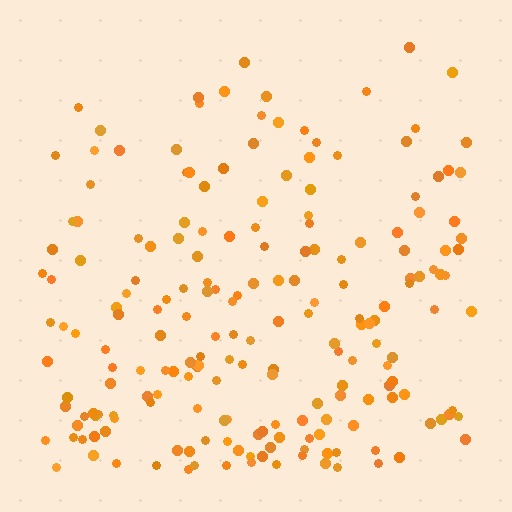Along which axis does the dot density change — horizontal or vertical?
Vertical.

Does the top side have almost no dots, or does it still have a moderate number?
Still a moderate number, just noticeably fewer than the bottom.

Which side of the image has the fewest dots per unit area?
The top.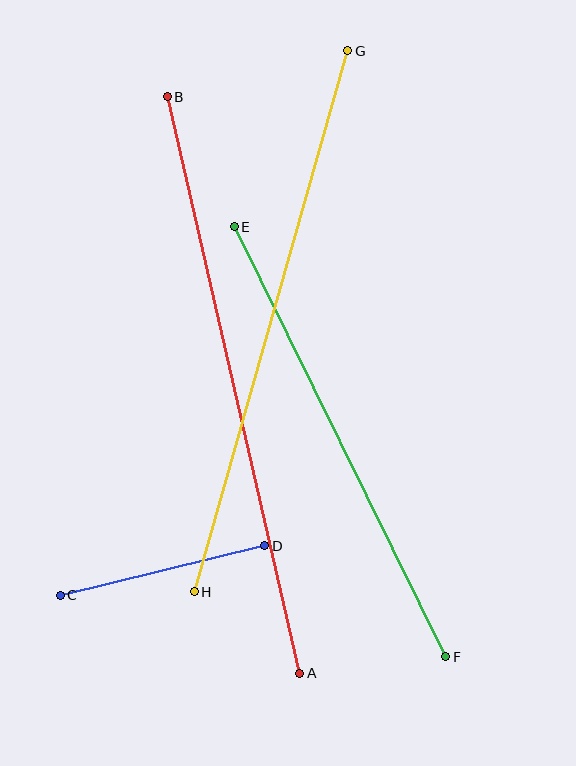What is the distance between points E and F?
The distance is approximately 479 pixels.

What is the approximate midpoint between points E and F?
The midpoint is at approximately (340, 442) pixels.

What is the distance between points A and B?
The distance is approximately 591 pixels.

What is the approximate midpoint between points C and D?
The midpoint is at approximately (163, 570) pixels.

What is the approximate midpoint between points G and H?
The midpoint is at approximately (271, 321) pixels.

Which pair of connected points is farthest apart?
Points A and B are farthest apart.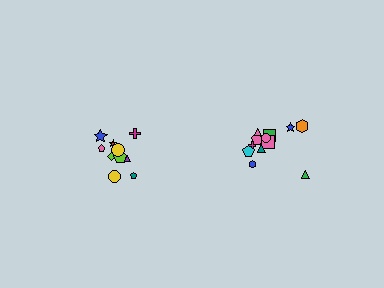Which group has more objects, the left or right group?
The right group.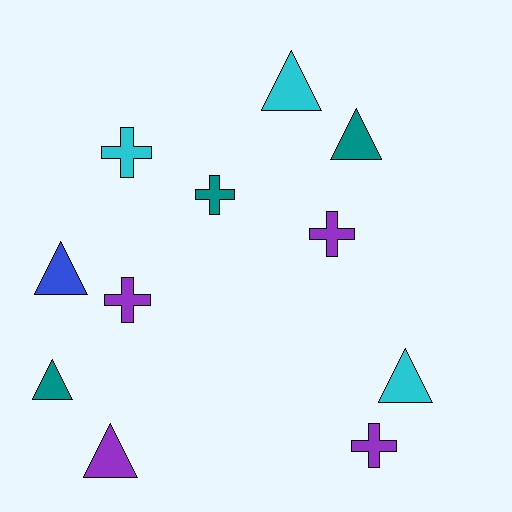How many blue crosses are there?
There are no blue crosses.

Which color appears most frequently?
Purple, with 4 objects.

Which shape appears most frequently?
Triangle, with 6 objects.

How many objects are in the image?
There are 11 objects.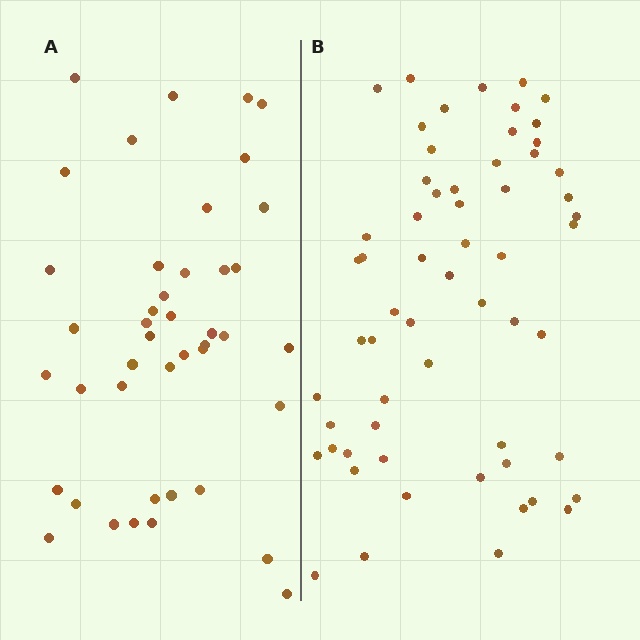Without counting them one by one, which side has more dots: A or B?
Region B (the right region) has more dots.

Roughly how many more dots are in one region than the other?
Region B has approximately 15 more dots than region A.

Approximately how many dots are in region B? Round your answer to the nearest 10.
About 60 dots.